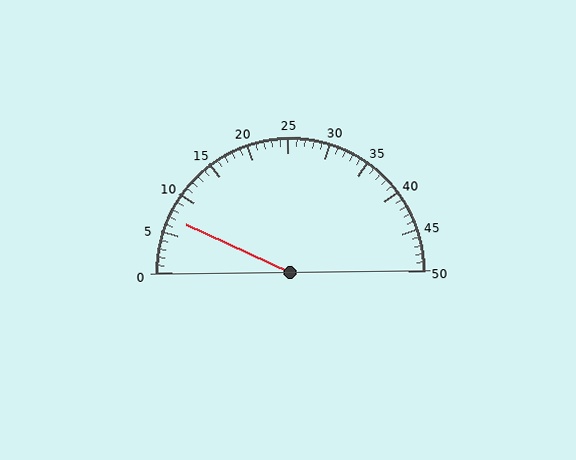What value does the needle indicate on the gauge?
The needle indicates approximately 7.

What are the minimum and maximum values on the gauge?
The gauge ranges from 0 to 50.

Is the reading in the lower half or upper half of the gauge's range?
The reading is in the lower half of the range (0 to 50).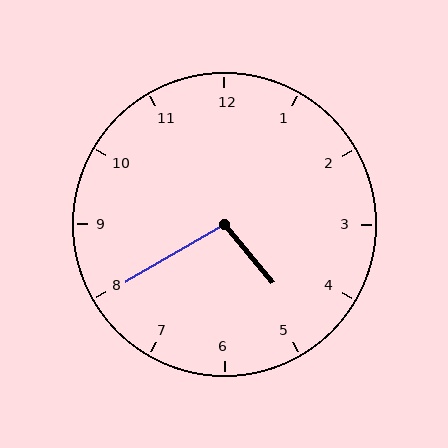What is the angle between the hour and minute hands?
Approximately 100 degrees.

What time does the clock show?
4:40.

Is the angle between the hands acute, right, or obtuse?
It is obtuse.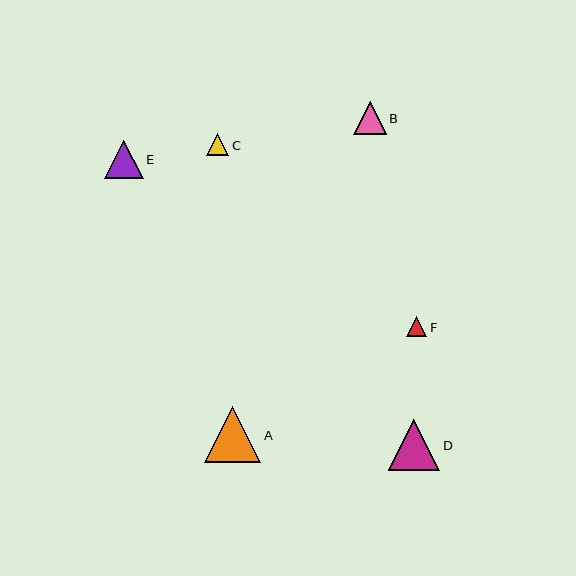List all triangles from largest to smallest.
From largest to smallest: A, D, E, B, C, F.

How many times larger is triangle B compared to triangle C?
Triangle B is approximately 1.5 times the size of triangle C.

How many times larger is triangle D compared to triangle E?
Triangle D is approximately 1.3 times the size of triangle E.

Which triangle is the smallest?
Triangle F is the smallest with a size of approximately 21 pixels.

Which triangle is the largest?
Triangle A is the largest with a size of approximately 57 pixels.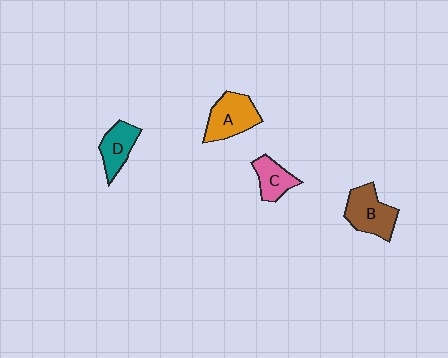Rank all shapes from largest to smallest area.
From largest to smallest: B (brown), A (orange), D (teal), C (pink).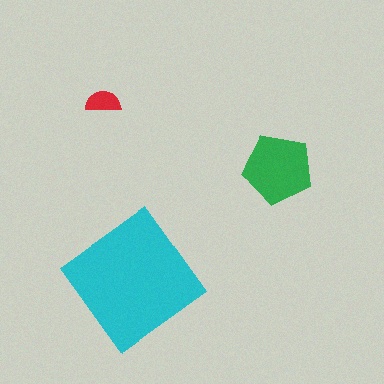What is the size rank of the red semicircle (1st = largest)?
3rd.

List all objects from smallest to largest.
The red semicircle, the green pentagon, the cyan diamond.